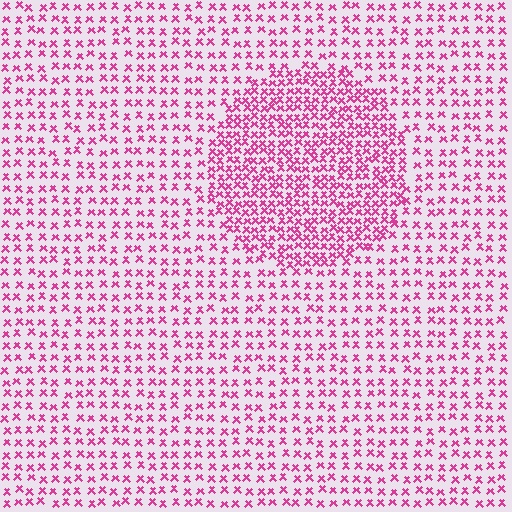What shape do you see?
I see a circle.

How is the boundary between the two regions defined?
The boundary is defined by a change in element density (approximately 2.0x ratio). All elements are the same color, size, and shape.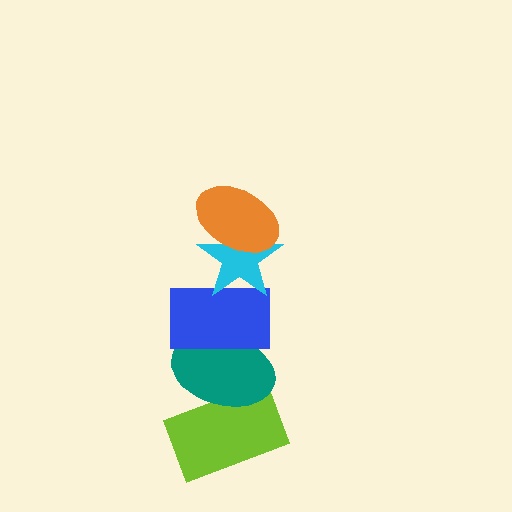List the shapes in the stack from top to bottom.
From top to bottom: the orange ellipse, the cyan star, the blue rectangle, the teal ellipse, the lime rectangle.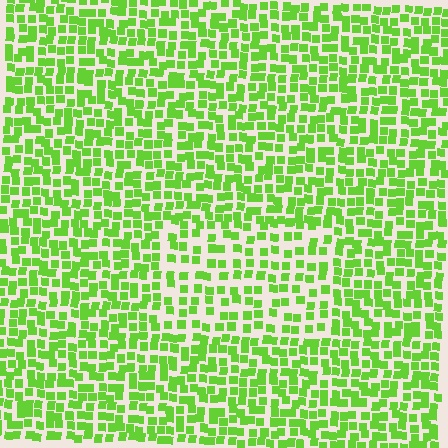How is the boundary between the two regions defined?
The boundary is defined by a change in element density (approximately 1.6x ratio). All elements are the same color, size, and shape.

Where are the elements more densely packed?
The elements are more densely packed outside the rectangle boundary.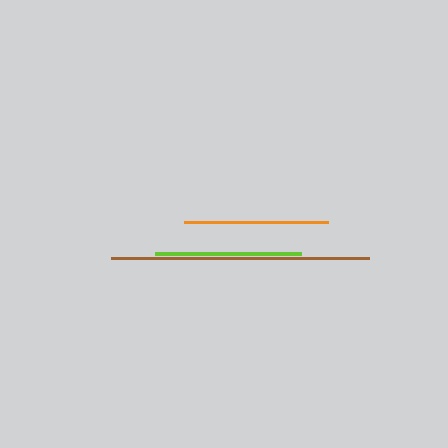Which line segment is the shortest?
The orange line is the shortest at approximately 144 pixels.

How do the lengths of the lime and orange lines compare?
The lime and orange lines are approximately the same length.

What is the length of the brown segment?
The brown segment is approximately 258 pixels long.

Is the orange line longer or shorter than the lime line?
The lime line is longer than the orange line.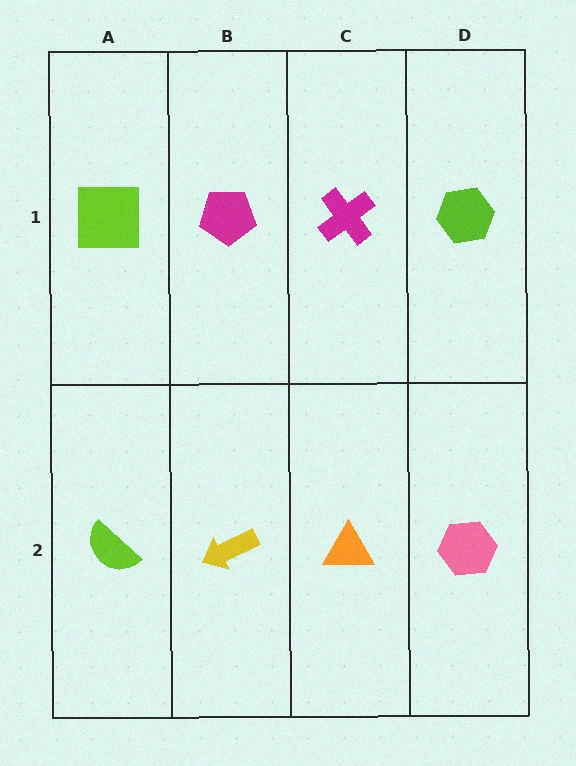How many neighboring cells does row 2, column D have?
2.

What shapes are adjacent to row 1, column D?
A pink hexagon (row 2, column D), a magenta cross (row 1, column C).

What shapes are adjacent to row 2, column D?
A lime hexagon (row 1, column D), an orange triangle (row 2, column C).